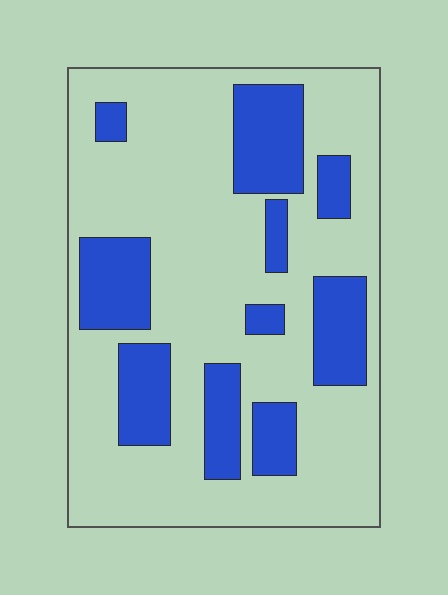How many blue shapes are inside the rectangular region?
10.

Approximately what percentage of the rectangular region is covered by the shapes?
Approximately 30%.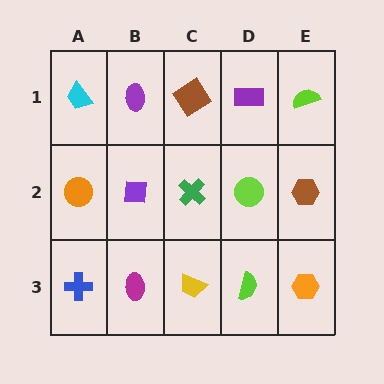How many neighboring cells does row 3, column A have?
2.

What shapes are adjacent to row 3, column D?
A lime circle (row 2, column D), a yellow trapezoid (row 3, column C), an orange hexagon (row 3, column E).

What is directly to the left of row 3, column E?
A lime semicircle.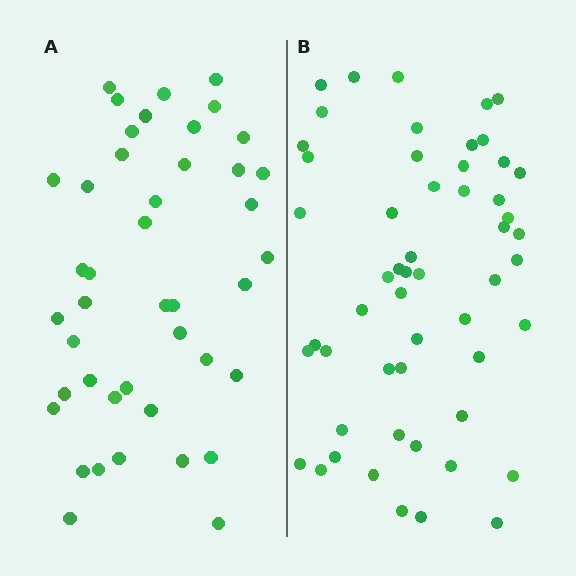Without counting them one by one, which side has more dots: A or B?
Region B (the right region) has more dots.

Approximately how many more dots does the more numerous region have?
Region B has roughly 12 or so more dots than region A.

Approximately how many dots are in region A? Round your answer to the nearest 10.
About 40 dots. (The exact count is 43, which rounds to 40.)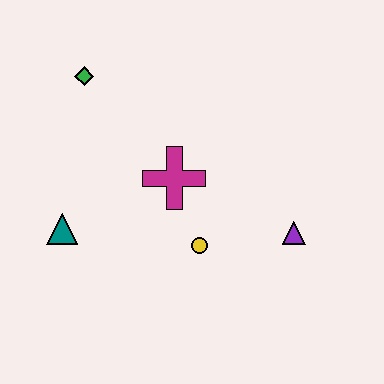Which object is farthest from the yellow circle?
The green diamond is farthest from the yellow circle.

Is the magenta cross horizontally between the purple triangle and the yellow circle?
No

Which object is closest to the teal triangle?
The magenta cross is closest to the teal triangle.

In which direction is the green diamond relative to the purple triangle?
The green diamond is to the left of the purple triangle.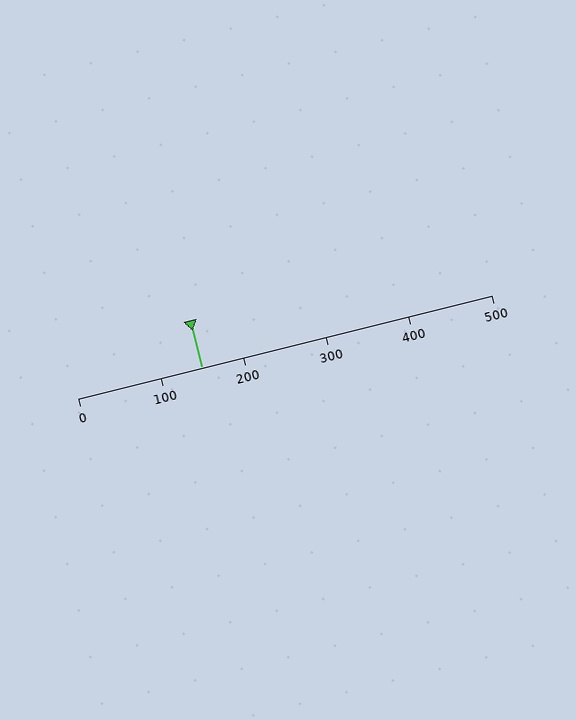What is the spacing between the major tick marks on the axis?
The major ticks are spaced 100 apart.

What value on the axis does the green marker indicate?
The marker indicates approximately 150.